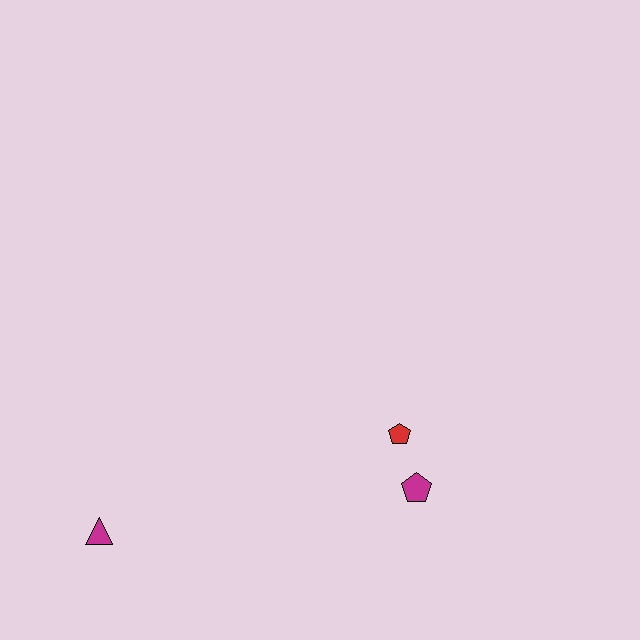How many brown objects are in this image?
There are no brown objects.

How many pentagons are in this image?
There are 2 pentagons.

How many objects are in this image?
There are 3 objects.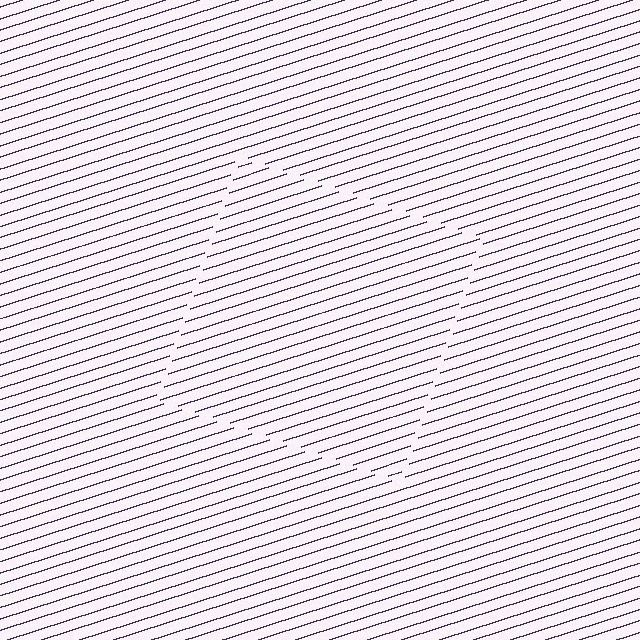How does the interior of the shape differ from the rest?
The interior of the shape contains the same grating, shifted by half a period — the contour is defined by the phase discontinuity where line-ends from the inner and outer gratings abut.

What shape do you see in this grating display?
An illusory square. The interior of the shape contains the same grating, shifted by half a period — the contour is defined by the phase discontinuity where line-ends from the inner and outer gratings abut.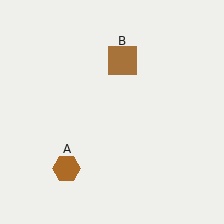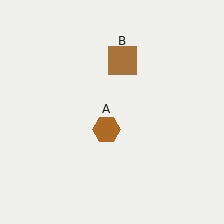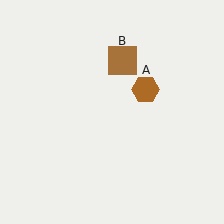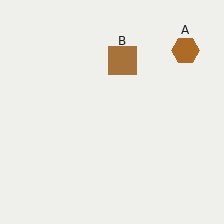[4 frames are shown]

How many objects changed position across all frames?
1 object changed position: brown hexagon (object A).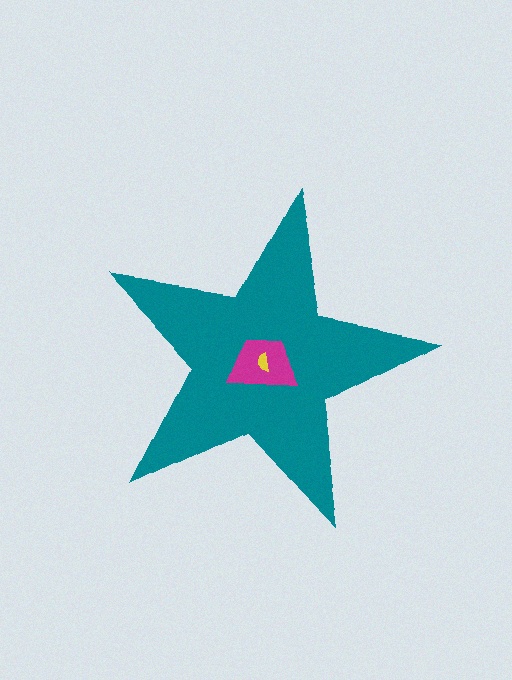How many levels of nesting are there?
3.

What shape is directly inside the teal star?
The magenta trapezoid.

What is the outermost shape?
The teal star.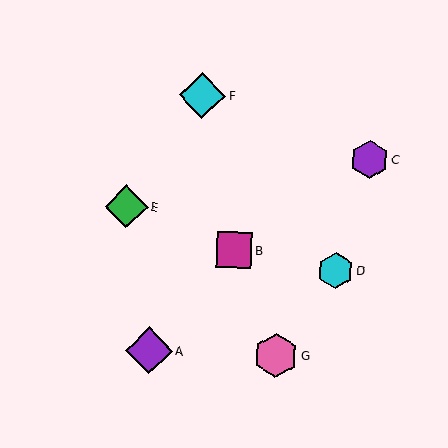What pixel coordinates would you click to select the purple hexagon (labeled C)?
Click at (370, 160) to select the purple hexagon C.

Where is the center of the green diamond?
The center of the green diamond is at (126, 207).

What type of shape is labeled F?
Shape F is a cyan diamond.